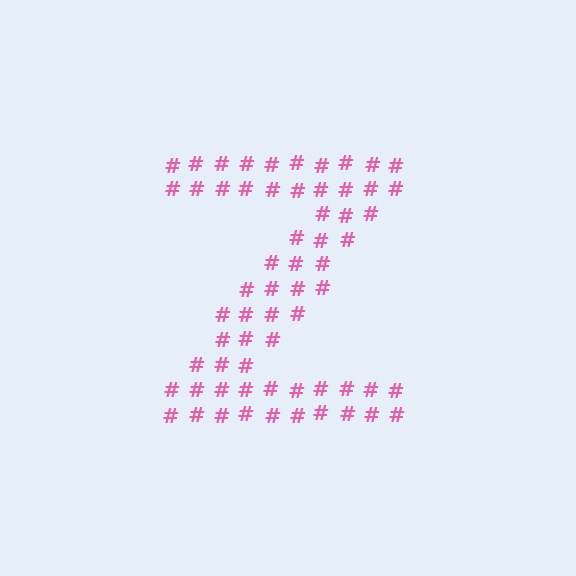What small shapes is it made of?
It is made of small hash symbols.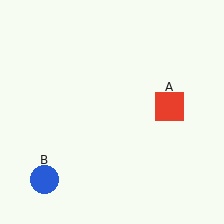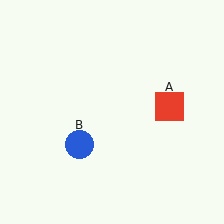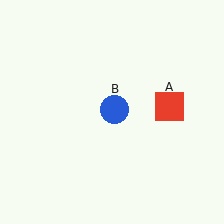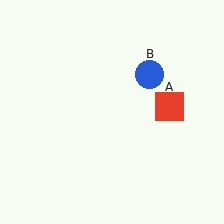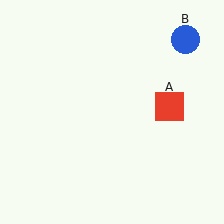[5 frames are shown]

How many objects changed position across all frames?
1 object changed position: blue circle (object B).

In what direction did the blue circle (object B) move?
The blue circle (object B) moved up and to the right.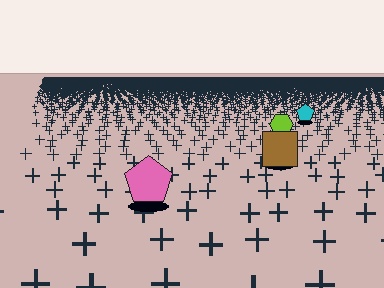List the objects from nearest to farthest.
From nearest to farthest: the pink pentagon, the brown square, the lime hexagon, the cyan pentagon.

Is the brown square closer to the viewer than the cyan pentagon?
Yes. The brown square is closer — you can tell from the texture gradient: the ground texture is coarser near it.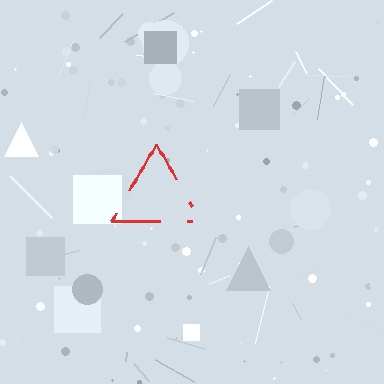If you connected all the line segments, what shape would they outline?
They would outline a triangle.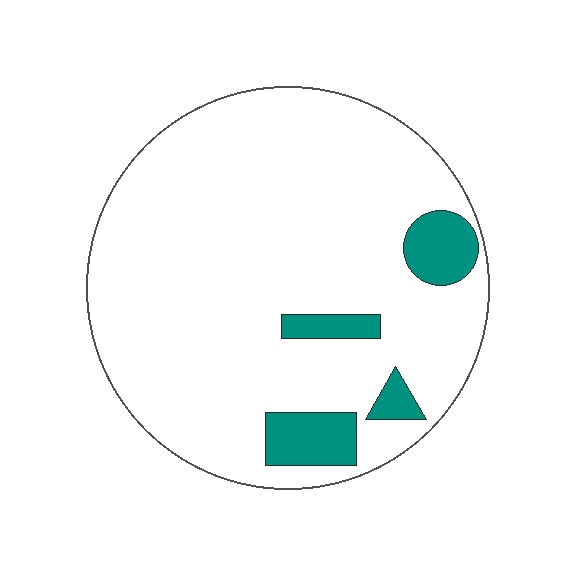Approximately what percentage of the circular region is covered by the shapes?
Approximately 10%.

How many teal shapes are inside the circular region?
4.